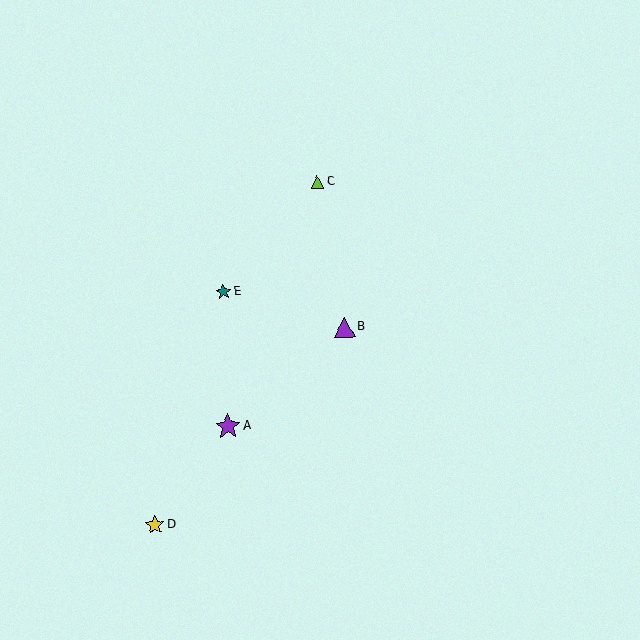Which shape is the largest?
The purple star (labeled A) is the largest.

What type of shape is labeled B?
Shape B is a purple triangle.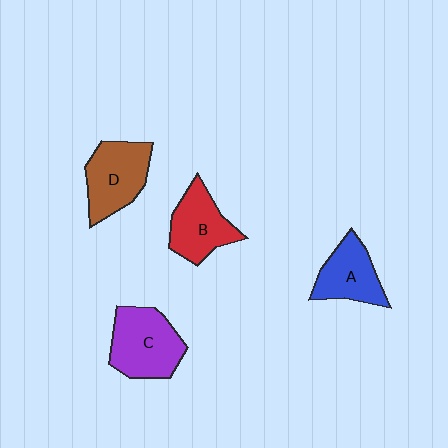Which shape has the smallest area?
Shape A (blue).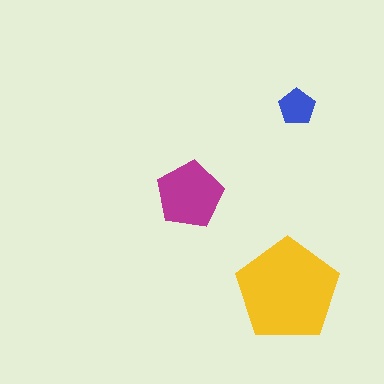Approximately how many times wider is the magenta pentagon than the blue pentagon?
About 2 times wider.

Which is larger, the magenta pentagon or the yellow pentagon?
The yellow one.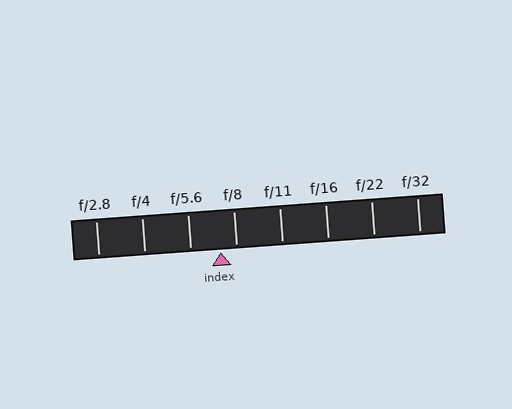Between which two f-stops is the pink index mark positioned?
The index mark is between f/5.6 and f/8.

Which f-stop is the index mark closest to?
The index mark is closest to f/8.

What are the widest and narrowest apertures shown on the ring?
The widest aperture shown is f/2.8 and the narrowest is f/32.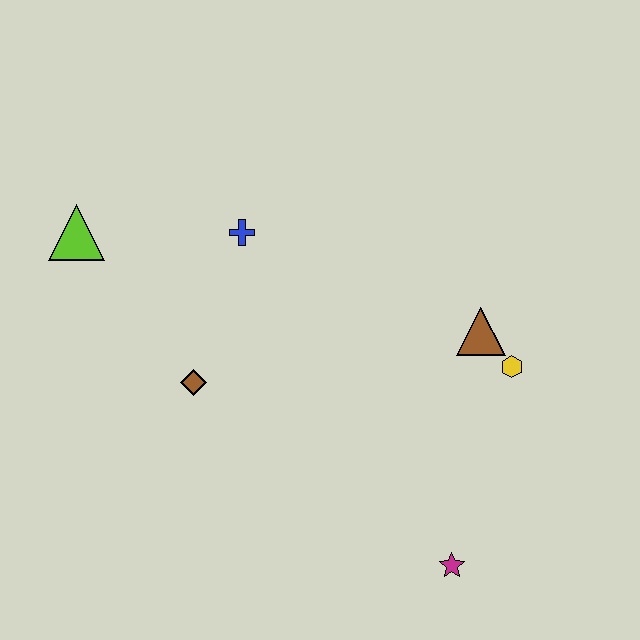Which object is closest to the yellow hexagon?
The brown triangle is closest to the yellow hexagon.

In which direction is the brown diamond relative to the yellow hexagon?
The brown diamond is to the left of the yellow hexagon.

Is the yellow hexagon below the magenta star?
No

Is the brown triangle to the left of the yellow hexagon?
Yes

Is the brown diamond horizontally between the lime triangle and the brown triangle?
Yes